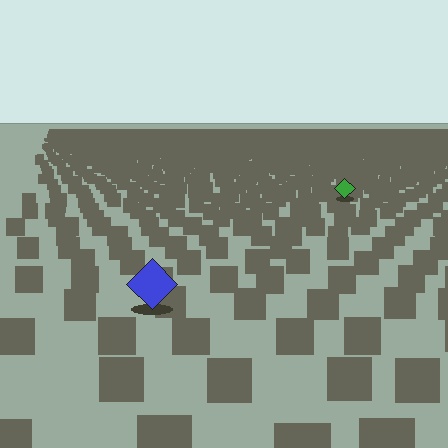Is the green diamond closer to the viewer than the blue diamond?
No. The blue diamond is closer — you can tell from the texture gradient: the ground texture is coarser near it.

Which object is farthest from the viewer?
The green diamond is farthest from the viewer. It appears smaller and the ground texture around it is denser.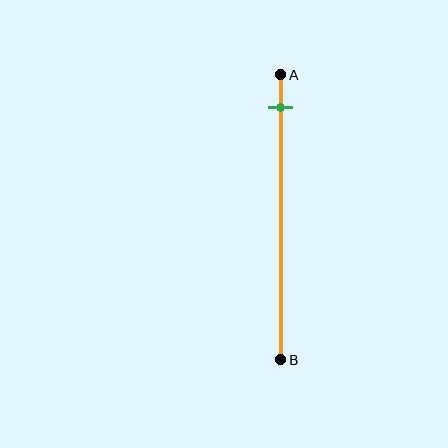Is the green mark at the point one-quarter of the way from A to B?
No, the mark is at about 10% from A, not at the 25% one-quarter point.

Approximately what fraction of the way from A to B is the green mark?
The green mark is approximately 10% of the way from A to B.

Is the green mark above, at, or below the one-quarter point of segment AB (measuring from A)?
The green mark is above the one-quarter point of segment AB.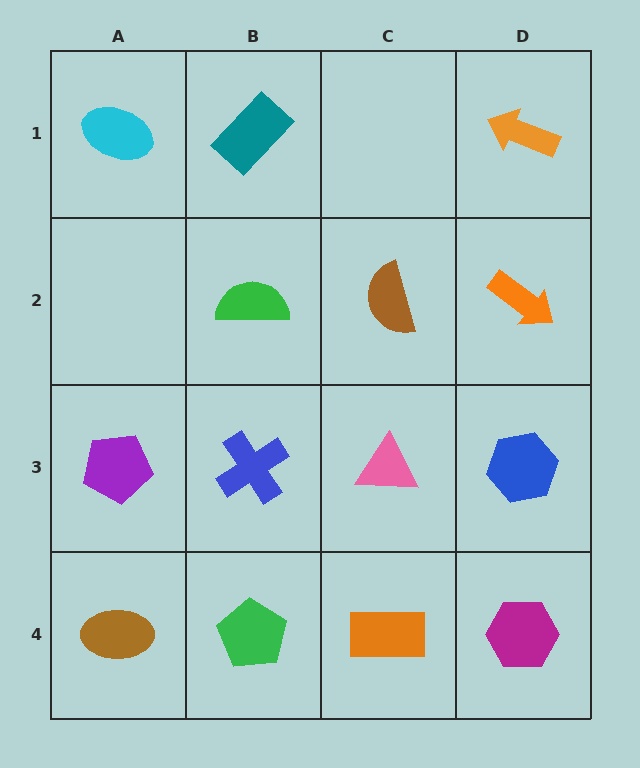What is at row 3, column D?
A blue hexagon.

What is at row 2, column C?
A brown semicircle.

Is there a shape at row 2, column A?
No, that cell is empty.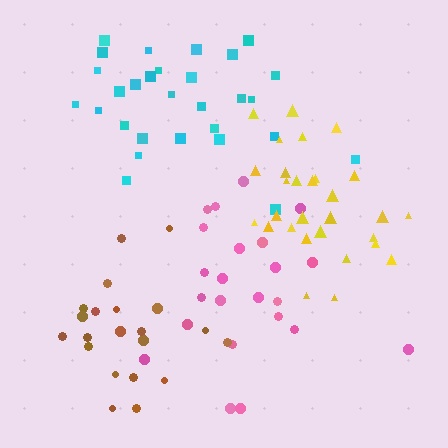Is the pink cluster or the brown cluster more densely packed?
Brown.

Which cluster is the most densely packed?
Yellow.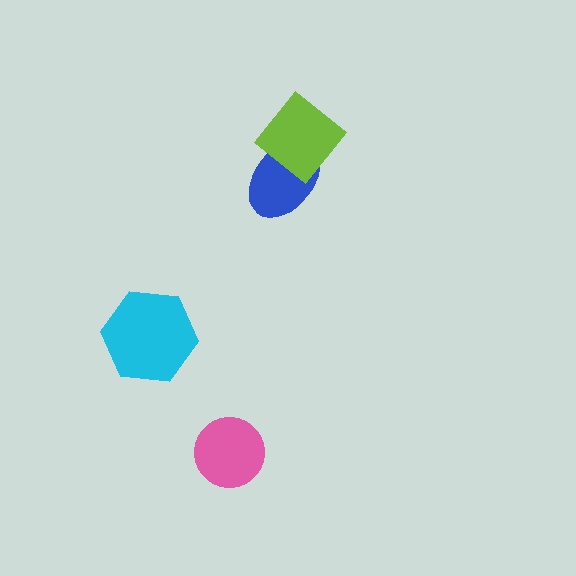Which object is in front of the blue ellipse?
The lime diamond is in front of the blue ellipse.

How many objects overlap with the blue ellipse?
1 object overlaps with the blue ellipse.